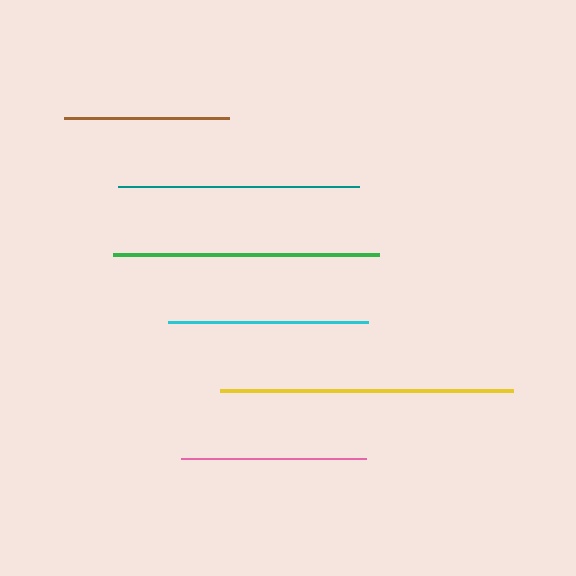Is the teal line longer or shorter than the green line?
The green line is longer than the teal line.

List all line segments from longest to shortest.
From longest to shortest: yellow, green, teal, cyan, pink, brown.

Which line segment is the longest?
The yellow line is the longest at approximately 293 pixels.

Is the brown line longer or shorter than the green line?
The green line is longer than the brown line.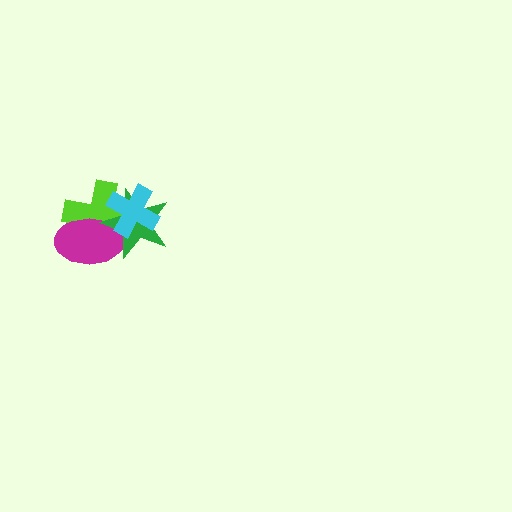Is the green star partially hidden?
Yes, it is partially covered by another shape.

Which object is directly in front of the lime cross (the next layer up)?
The magenta ellipse is directly in front of the lime cross.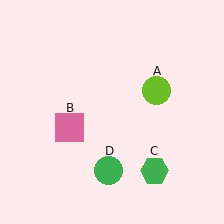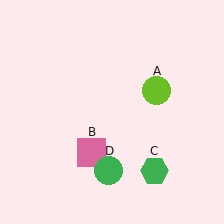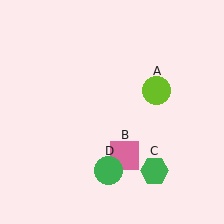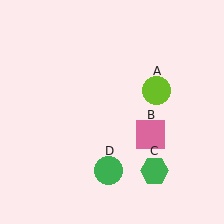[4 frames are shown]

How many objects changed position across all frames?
1 object changed position: pink square (object B).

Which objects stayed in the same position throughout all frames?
Lime circle (object A) and green hexagon (object C) and green circle (object D) remained stationary.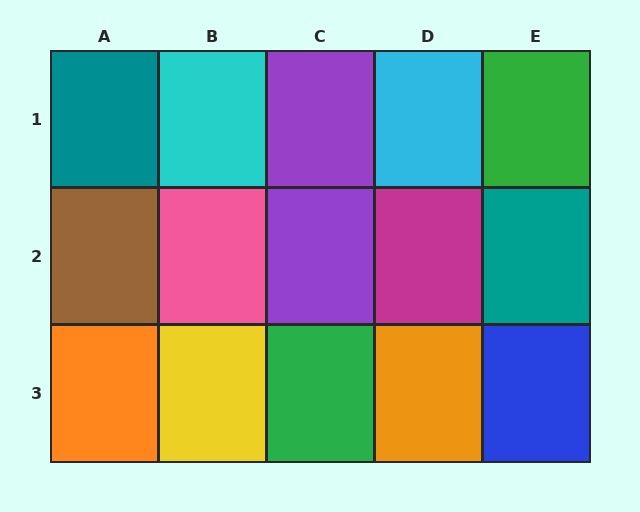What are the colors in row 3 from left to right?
Orange, yellow, green, orange, blue.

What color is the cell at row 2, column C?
Purple.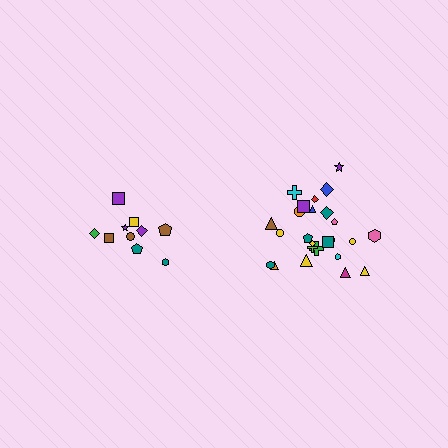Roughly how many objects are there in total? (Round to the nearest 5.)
Roughly 35 objects in total.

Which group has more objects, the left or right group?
The right group.